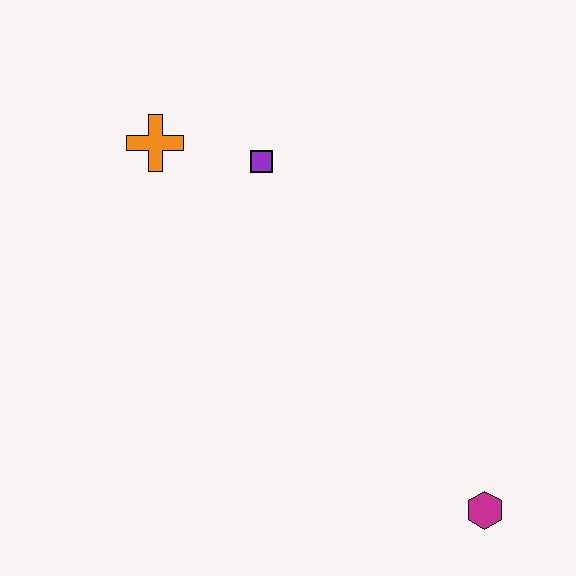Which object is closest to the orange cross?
The purple square is closest to the orange cross.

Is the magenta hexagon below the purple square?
Yes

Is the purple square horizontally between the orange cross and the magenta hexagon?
Yes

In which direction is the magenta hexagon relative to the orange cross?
The magenta hexagon is below the orange cross.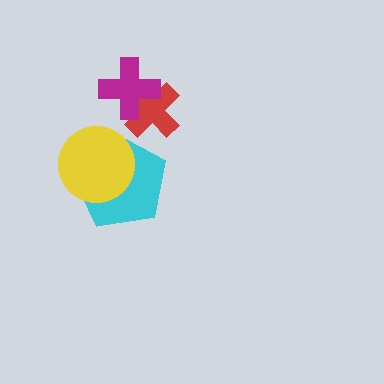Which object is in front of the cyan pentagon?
The yellow circle is in front of the cyan pentagon.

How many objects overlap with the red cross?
1 object overlaps with the red cross.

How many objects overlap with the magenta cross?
1 object overlaps with the magenta cross.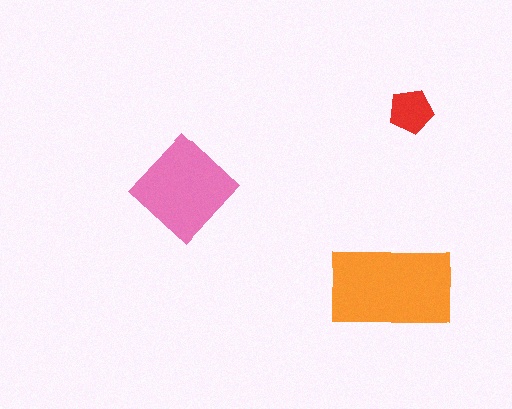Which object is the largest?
The orange rectangle.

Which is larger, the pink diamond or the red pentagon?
The pink diamond.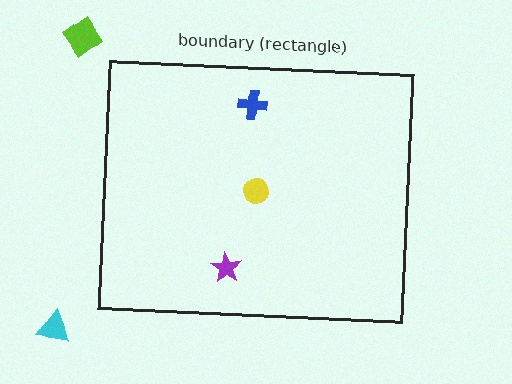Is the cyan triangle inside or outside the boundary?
Outside.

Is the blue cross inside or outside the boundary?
Inside.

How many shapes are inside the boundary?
3 inside, 2 outside.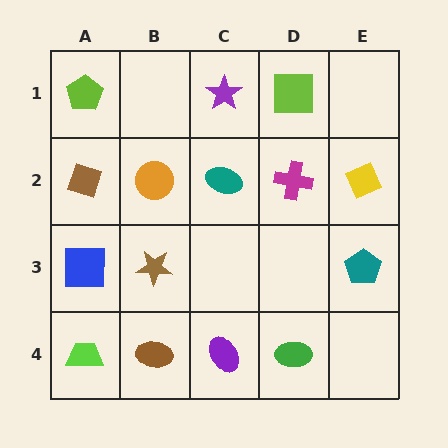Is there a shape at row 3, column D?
No, that cell is empty.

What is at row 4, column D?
A green ellipse.